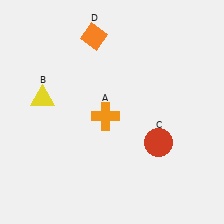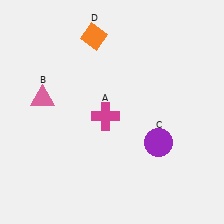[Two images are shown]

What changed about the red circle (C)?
In Image 1, C is red. In Image 2, it changed to purple.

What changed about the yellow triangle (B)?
In Image 1, B is yellow. In Image 2, it changed to pink.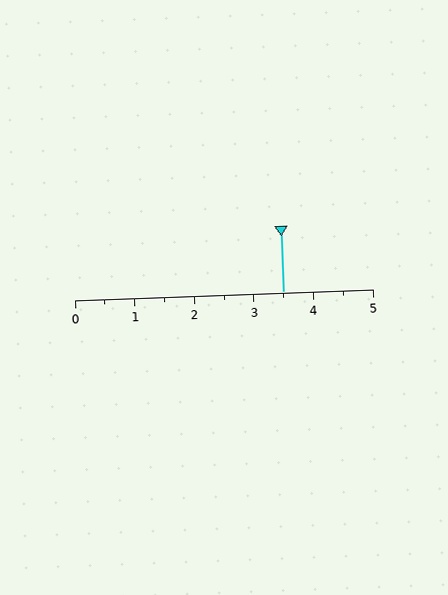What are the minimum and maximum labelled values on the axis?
The axis runs from 0 to 5.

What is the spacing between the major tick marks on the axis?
The major ticks are spaced 1 apart.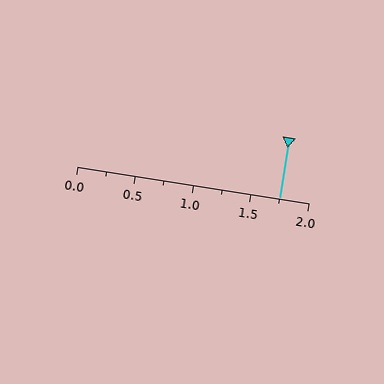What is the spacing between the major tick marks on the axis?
The major ticks are spaced 0.5 apart.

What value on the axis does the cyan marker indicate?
The marker indicates approximately 1.75.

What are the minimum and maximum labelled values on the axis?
The axis runs from 0.0 to 2.0.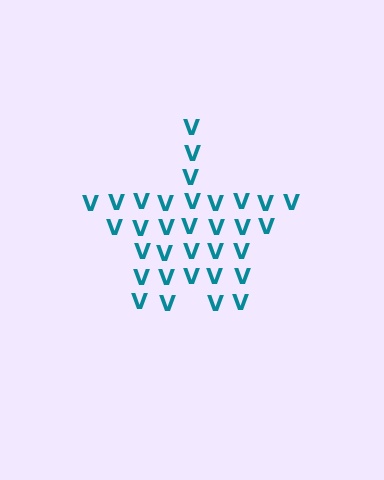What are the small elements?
The small elements are letter V's.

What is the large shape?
The large shape is a star.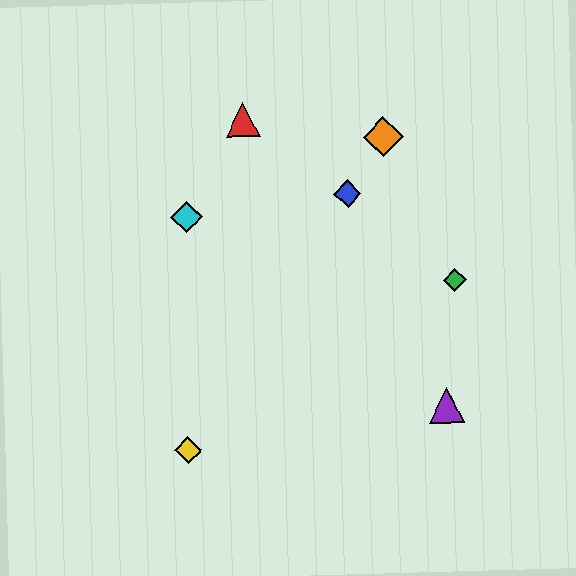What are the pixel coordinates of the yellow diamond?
The yellow diamond is at (188, 450).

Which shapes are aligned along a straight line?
The blue diamond, the yellow diamond, the orange diamond are aligned along a straight line.